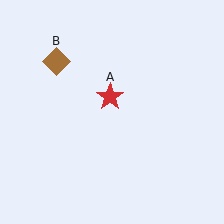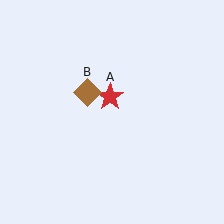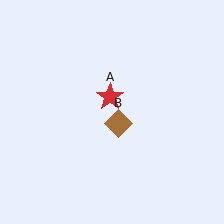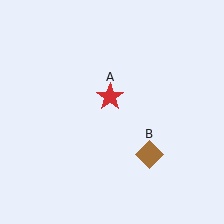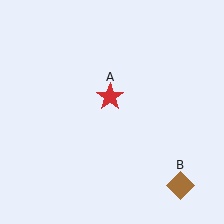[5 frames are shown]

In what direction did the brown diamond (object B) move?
The brown diamond (object B) moved down and to the right.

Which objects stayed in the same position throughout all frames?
Red star (object A) remained stationary.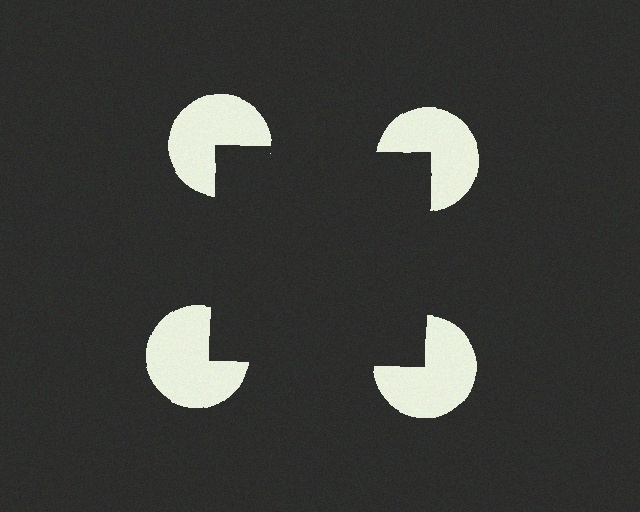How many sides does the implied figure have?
4 sides.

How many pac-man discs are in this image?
There are 4 — one at each vertex of the illusory square.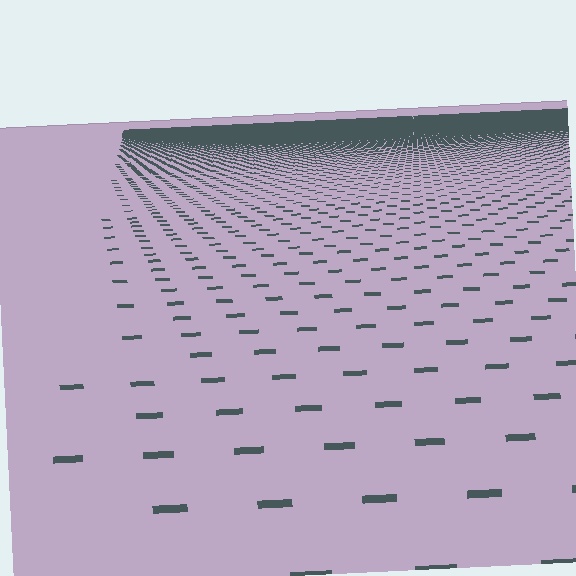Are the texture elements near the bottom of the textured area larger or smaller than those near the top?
Larger. Near the bottom, elements are closer to the viewer and appear at a bigger on-screen size.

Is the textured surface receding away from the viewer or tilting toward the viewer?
The surface is receding away from the viewer. Texture elements get smaller and denser toward the top.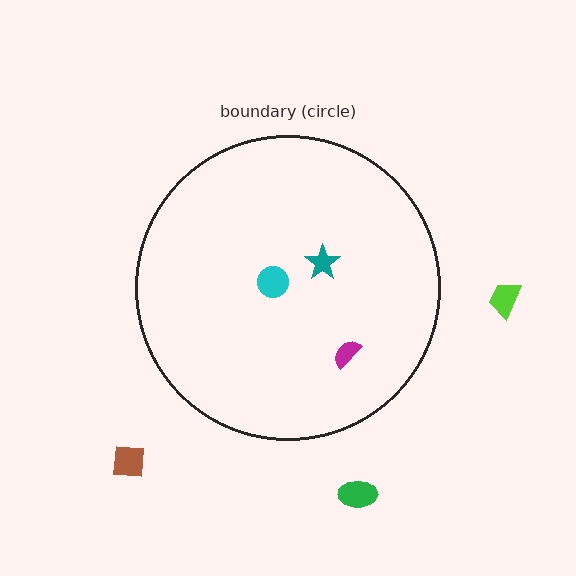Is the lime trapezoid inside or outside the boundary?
Outside.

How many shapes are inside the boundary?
3 inside, 3 outside.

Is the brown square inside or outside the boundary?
Outside.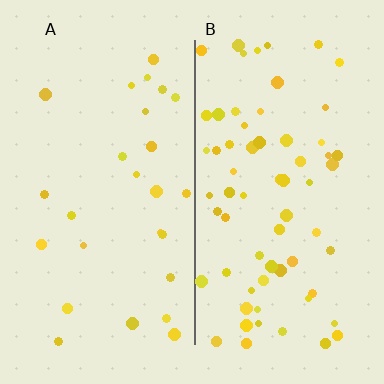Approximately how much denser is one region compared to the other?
Approximately 2.5× — region B over region A.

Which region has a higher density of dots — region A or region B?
B (the right).